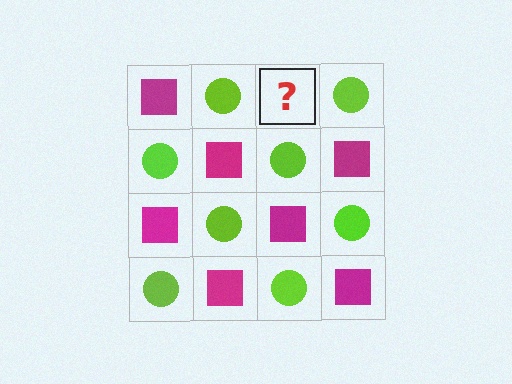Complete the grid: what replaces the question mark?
The question mark should be replaced with a magenta square.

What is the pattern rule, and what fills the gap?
The rule is that it alternates magenta square and lime circle in a checkerboard pattern. The gap should be filled with a magenta square.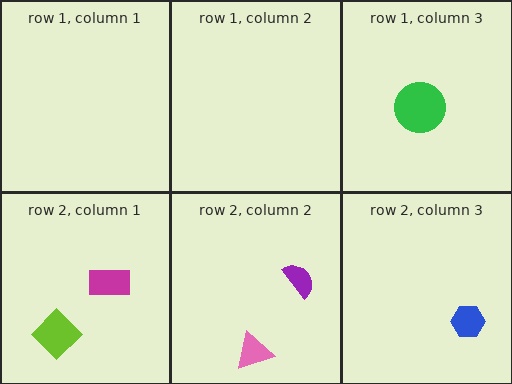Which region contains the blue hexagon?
The row 2, column 3 region.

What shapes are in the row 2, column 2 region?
The pink triangle, the purple semicircle.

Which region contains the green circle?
The row 1, column 3 region.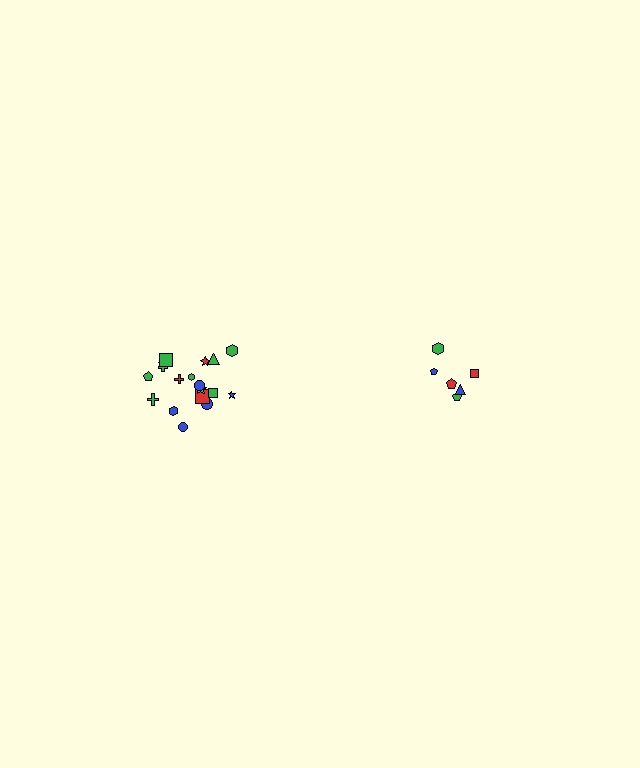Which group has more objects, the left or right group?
The left group.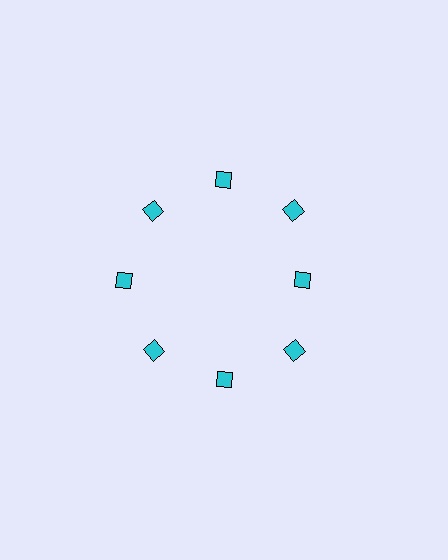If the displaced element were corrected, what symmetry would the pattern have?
It would have 8-fold rotational symmetry — the pattern would map onto itself every 45 degrees.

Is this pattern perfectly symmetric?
No. The 8 cyan diamonds are arranged in a ring, but one element near the 3 o'clock position is pulled inward toward the center, breaking the 8-fold rotational symmetry.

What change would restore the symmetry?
The symmetry would be restored by moving it outward, back onto the ring so that all 8 diamonds sit at equal angles and equal distance from the center.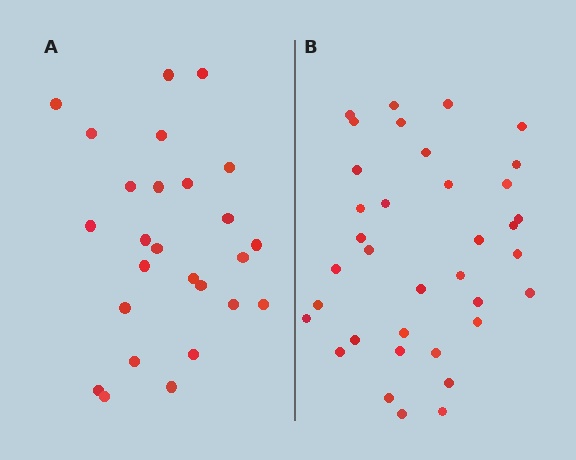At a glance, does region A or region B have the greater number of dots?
Region B (the right region) has more dots.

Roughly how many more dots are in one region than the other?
Region B has roughly 10 or so more dots than region A.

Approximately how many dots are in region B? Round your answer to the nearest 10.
About 40 dots. (The exact count is 36, which rounds to 40.)